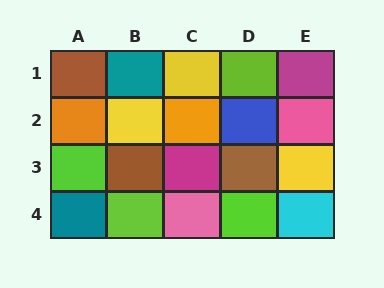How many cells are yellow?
3 cells are yellow.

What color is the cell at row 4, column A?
Teal.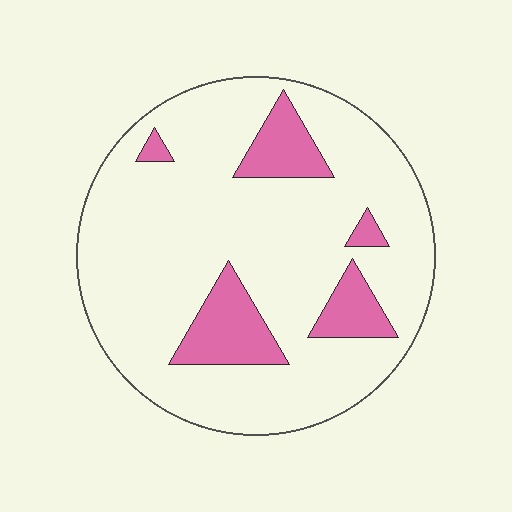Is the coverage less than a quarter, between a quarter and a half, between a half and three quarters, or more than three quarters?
Less than a quarter.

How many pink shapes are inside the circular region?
5.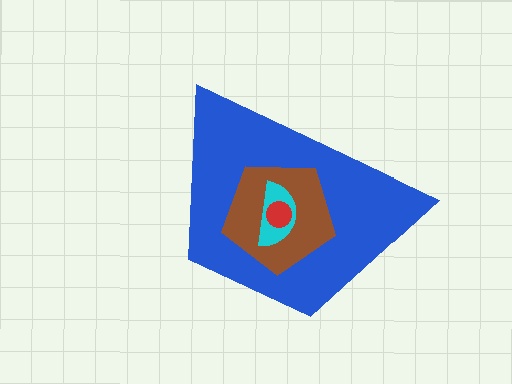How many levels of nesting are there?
4.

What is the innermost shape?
The red circle.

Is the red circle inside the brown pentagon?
Yes.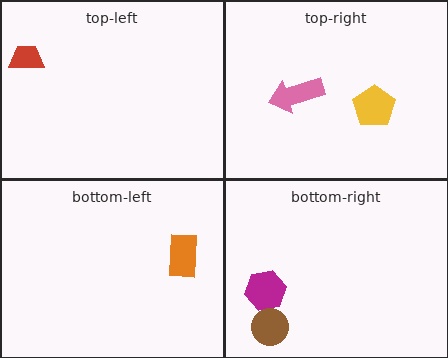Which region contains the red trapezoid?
The top-left region.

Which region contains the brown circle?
The bottom-right region.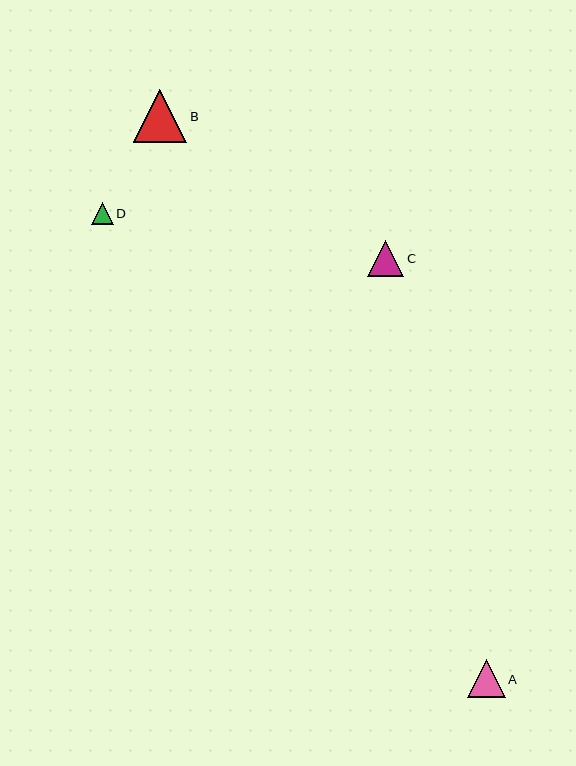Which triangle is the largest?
Triangle B is the largest with a size of approximately 54 pixels.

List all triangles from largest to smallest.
From largest to smallest: B, A, C, D.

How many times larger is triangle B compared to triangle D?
Triangle B is approximately 2.4 times the size of triangle D.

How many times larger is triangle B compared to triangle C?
Triangle B is approximately 1.5 times the size of triangle C.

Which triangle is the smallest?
Triangle D is the smallest with a size of approximately 22 pixels.